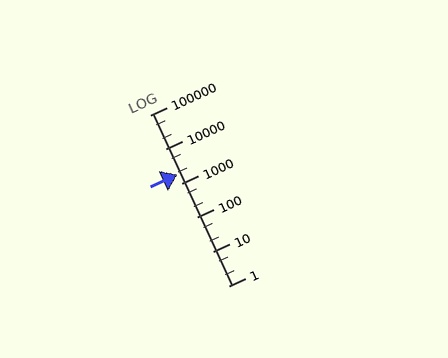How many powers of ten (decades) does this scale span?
The scale spans 5 decades, from 1 to 100000.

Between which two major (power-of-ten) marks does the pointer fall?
The pointer is between 1000 and 10000.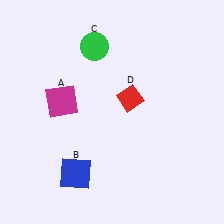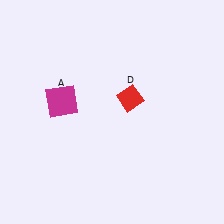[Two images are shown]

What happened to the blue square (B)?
The blue square (B) was removed in Image 2. It was in the bottom-left area of Image 1.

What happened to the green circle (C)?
The green circle (C) was removed in Image 2. It was in the top-left area of Image 1.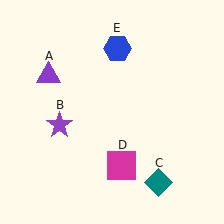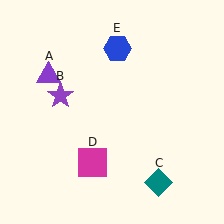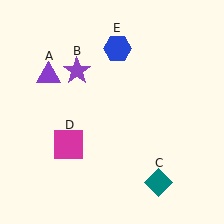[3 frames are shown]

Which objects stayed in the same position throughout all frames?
Purple triangle (object A) and teal diamond (object C) and blue hexagon (object E) remained stationary.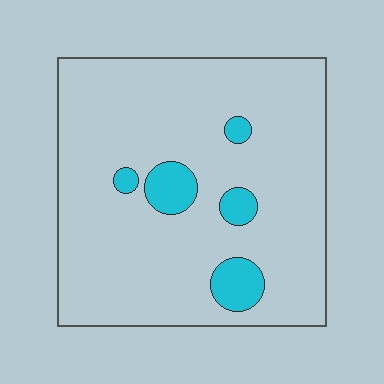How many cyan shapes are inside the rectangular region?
5.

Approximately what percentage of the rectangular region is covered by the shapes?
Approximately 10%.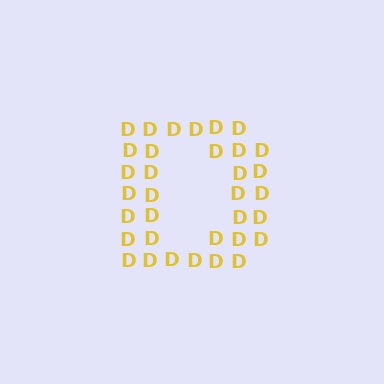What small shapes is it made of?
It is made of small letter D's.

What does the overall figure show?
The overall figure shows the letter D.